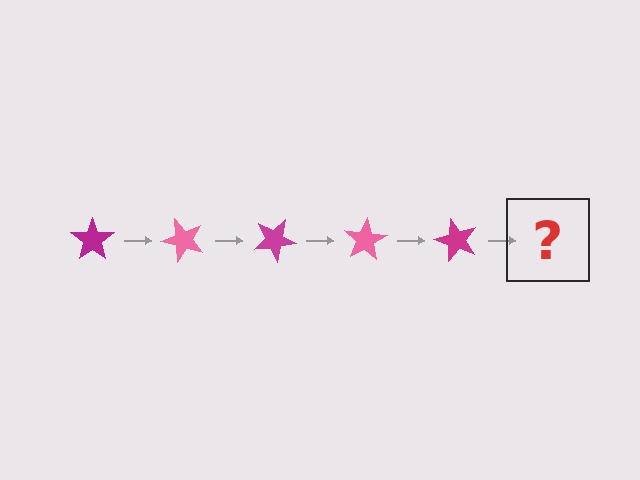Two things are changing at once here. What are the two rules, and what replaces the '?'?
The two rules are that it rotates 50 degrees each step and the color cycles through magenta and pink. The '?' should be a pink star, rotated 250 degrees from the start.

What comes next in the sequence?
The next element should be a pink star, rotated 250 degrees from the start.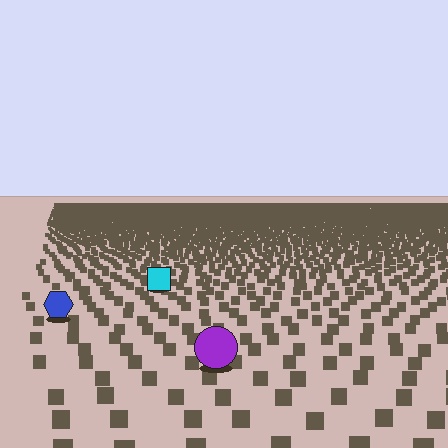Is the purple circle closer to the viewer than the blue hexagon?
Yes. The purple circle is closer — you can tell from the texture gradient: the ground texture is coarser near it.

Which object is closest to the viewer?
The purple circle is closest. The texture marks near it are larger and more spread out.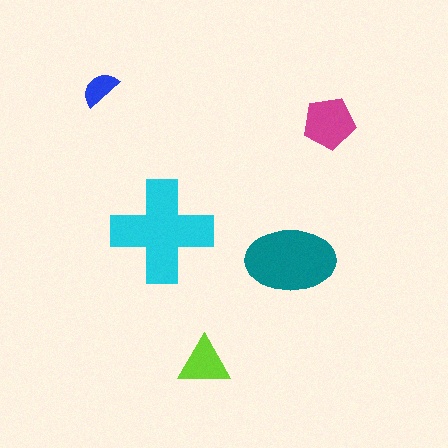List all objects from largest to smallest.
The cyan cross, the teal ellipse, the magenta pentagon, the lime triangle, the blue semicircle.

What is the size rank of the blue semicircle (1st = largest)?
5th.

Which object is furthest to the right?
The magenta pentagon is rightmost.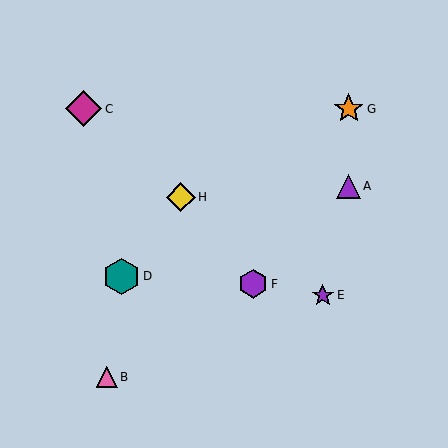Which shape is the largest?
The teal hexagon (labeled D) is the largest.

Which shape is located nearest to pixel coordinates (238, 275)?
The purple hexagon (labeled F) at (253, 284) is nearest to that location.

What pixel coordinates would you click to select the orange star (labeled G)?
Click at (349, 109) to select the orange star G.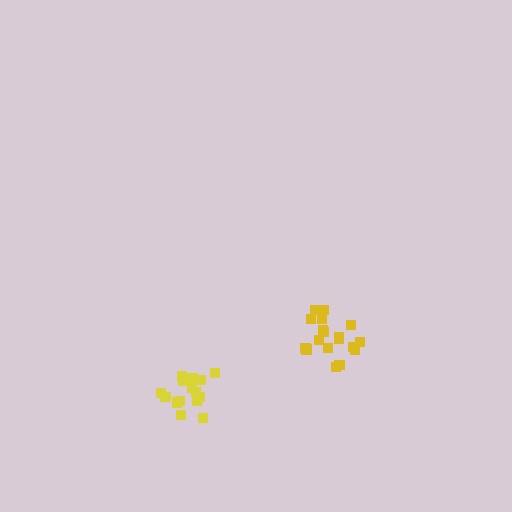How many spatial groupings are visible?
There are 2 spatial groupings.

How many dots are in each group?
Group 1: 16 dots, Group 2: 18 dots (34 total).